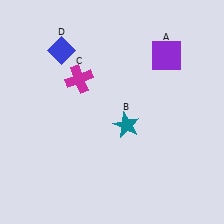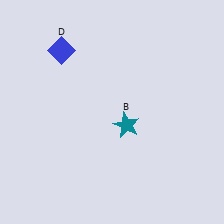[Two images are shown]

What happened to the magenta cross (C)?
The magenta cross (C) was removed in Image 2. It was in the top-left area of Image 1.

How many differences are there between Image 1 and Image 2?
There are 2 differences between the two images.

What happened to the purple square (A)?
The purple square (A) was removed in Image 2. It was in the top-right area of Image 1.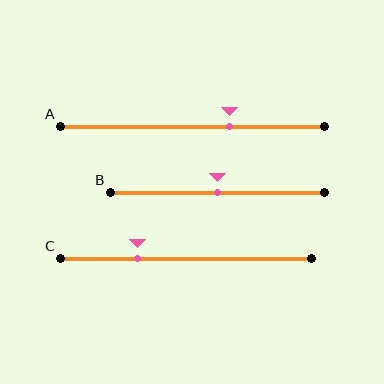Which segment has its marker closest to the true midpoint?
Segment B has its marker closest to the true midpoint.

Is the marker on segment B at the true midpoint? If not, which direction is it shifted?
Yes, the marker on segment B is at the true midpoint.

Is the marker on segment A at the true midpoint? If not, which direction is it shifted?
No, the marker on segment A is shifted to the right by about 14% of the segment length.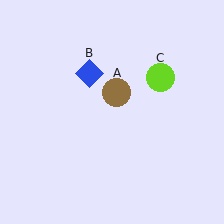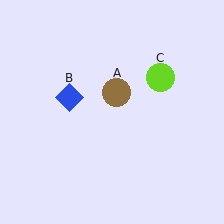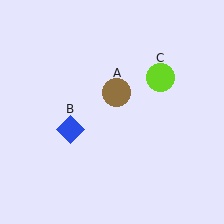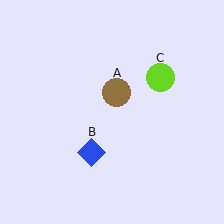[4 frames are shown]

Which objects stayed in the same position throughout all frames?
Brown circle (object A) and lime circle (object C) remained stationary.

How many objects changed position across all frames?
1 object changed position: blue diamond (object B).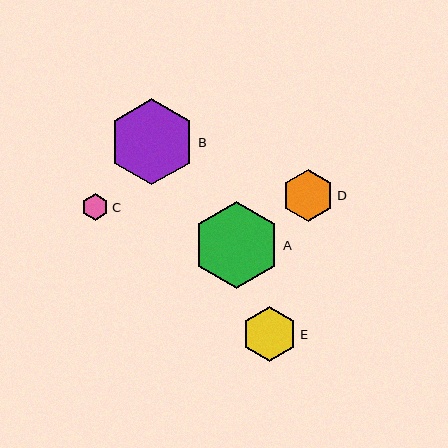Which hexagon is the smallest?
Hexagon C is the smallest with a size of approximately 27 pixels.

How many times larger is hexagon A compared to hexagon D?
Hexagon A is approximately 1.7 times the size of hexagon D.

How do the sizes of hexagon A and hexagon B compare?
Hexagon A and hexagon B are approximately the same size.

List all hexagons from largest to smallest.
From largest to smallest: A, B, E, D, C.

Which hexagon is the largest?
Hexagon A is the largest with a size of approximately 87 pixels.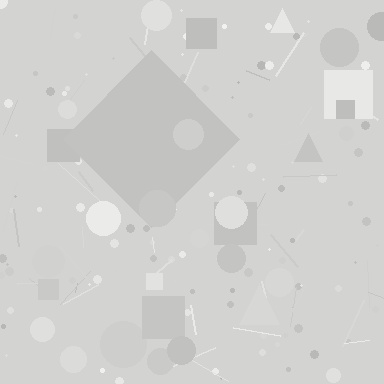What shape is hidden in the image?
A diamond is hidden in the image.